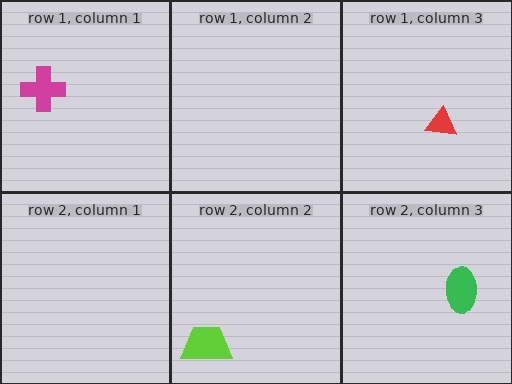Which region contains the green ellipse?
The row 2, column 3 region.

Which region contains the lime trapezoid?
The row 2, column 2 region.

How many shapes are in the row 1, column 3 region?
1.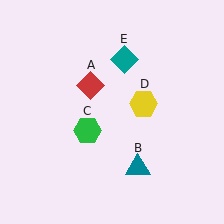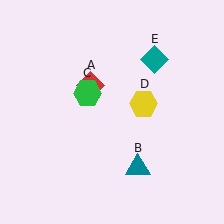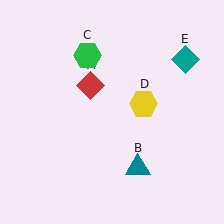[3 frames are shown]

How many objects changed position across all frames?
2 objects changed position: green hexagon (object C), teal diamond (object E).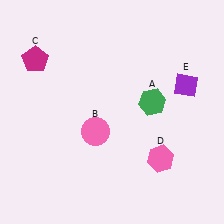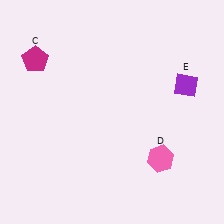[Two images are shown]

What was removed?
The pink circle (B), the green hexagon (A) were removed in Image 2.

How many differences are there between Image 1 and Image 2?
There are 2 differences between the two images.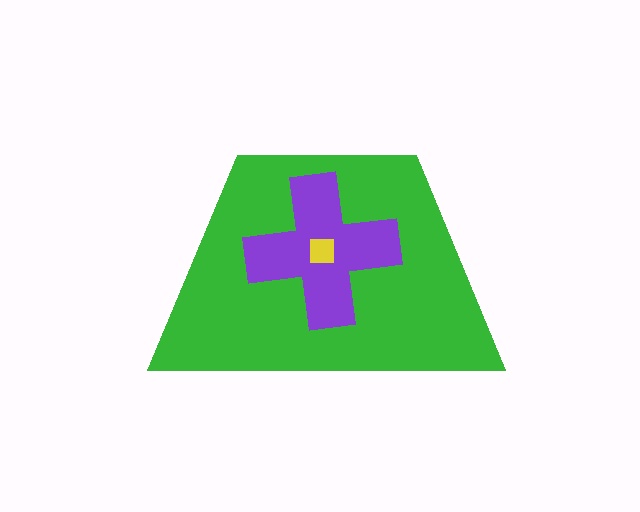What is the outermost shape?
The green trapezoid.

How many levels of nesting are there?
3.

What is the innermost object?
The yellow square.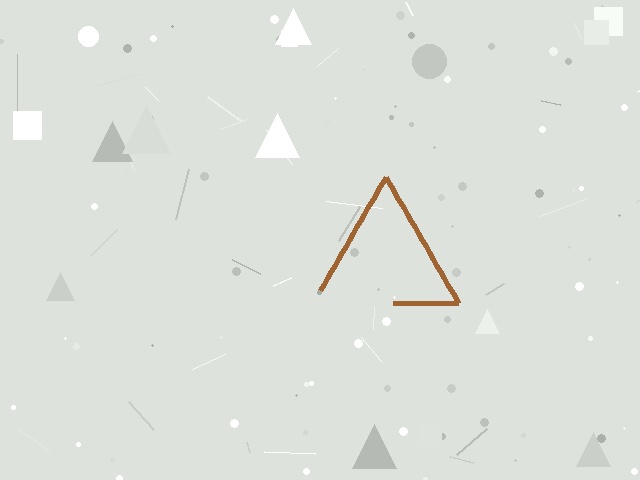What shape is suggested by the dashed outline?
The dashed outline suggests a triangle.